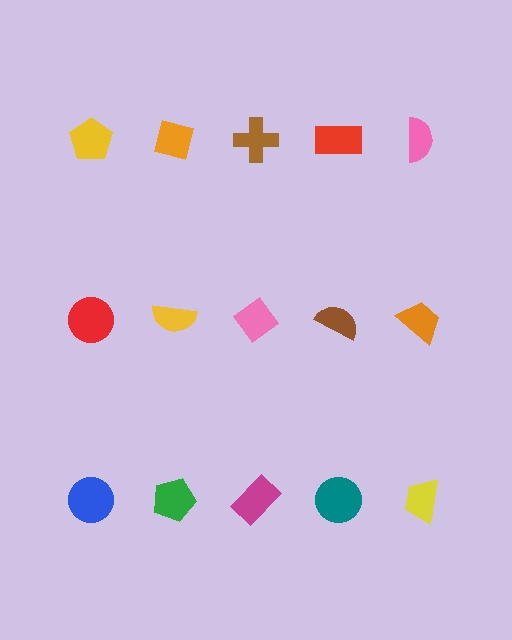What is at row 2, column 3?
A pink diamond.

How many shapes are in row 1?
5 shapes.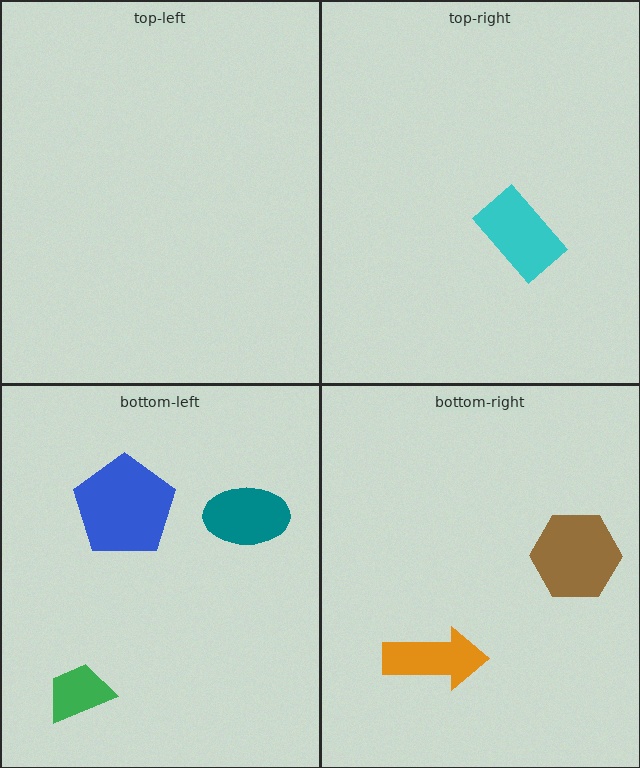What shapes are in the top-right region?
The cyan rectangle.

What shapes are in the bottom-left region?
The green trapezoid, the teal ellipse, the blue pentagon.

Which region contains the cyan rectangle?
The top-right region.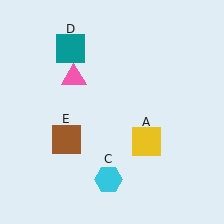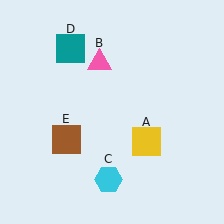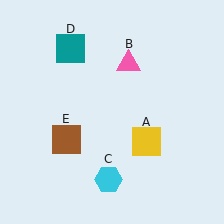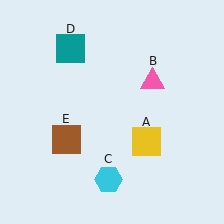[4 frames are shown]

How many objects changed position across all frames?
1 object changed position: pink triangle (object B).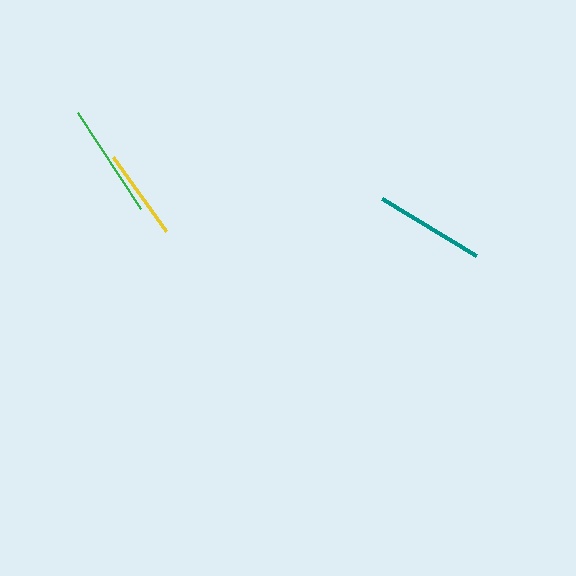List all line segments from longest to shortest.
From longest to shortest: green, teal, yellow.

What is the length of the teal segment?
The teal segment is approximately 110 pixels long.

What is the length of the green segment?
The green segment is approximately 114 pixels long.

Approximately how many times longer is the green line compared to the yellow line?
The green line is approximately 1.2 times the length of the yellow line.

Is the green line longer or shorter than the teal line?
The green line is longer than the teal line.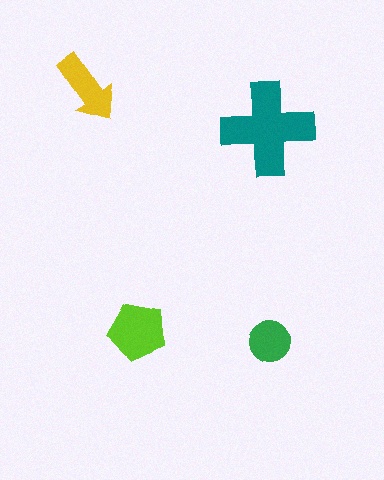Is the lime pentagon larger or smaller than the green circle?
Larger.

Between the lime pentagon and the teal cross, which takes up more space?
The teal cross.